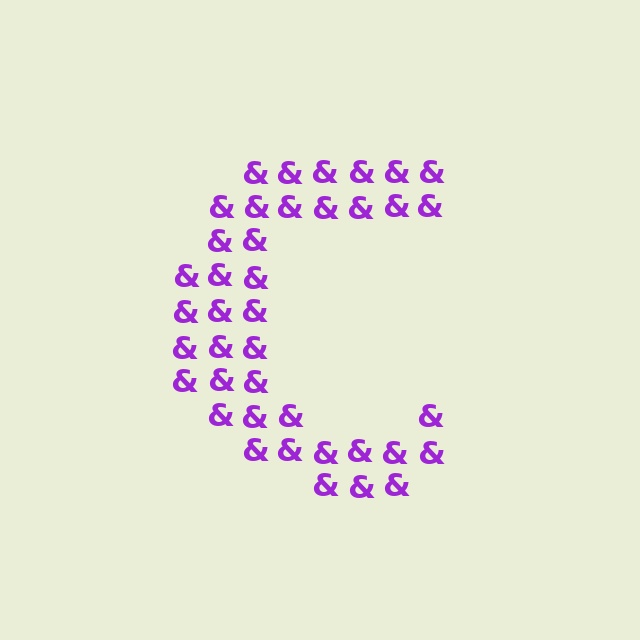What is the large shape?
The large shape is the letter C.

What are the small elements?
The small elements are ampersands.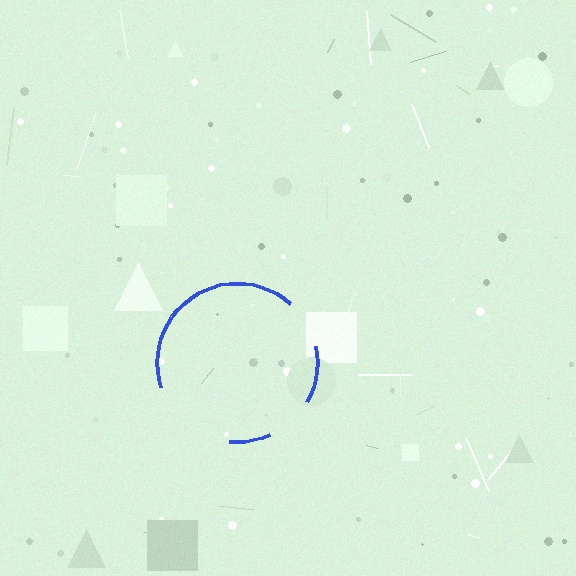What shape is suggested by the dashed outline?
The dashed outline suggests a circle.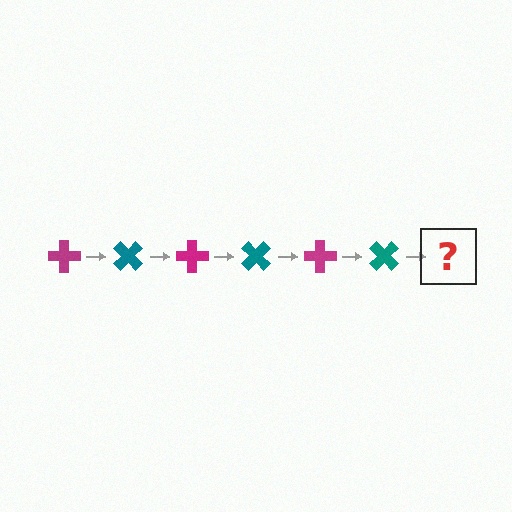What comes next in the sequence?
The next element should be a magenta cross, rotated 270 degrees from the start.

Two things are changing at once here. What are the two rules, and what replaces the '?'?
The two rules are that it rotates 45 degrees each step and the color cycles through magenta and teal. The '?' should be a magenta cross, rotated 270 degrees from the start.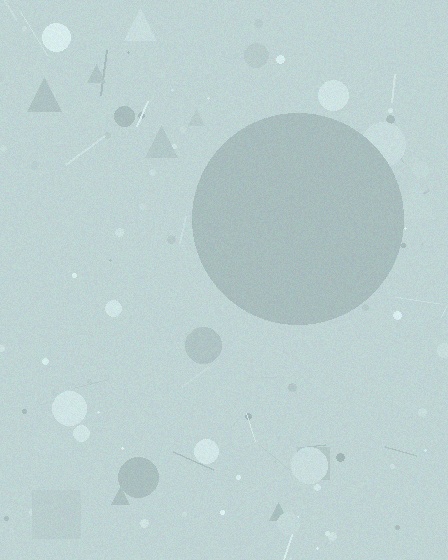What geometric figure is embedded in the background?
A circle is embedded in the background.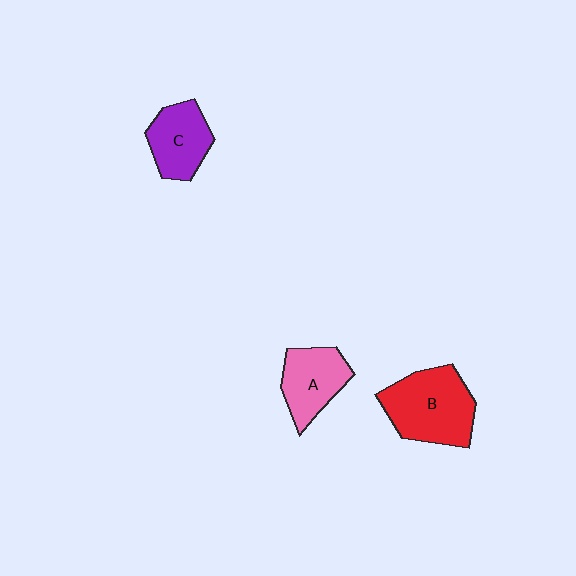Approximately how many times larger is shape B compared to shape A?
Approximately 1.4 times.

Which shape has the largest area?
Shape B (red).